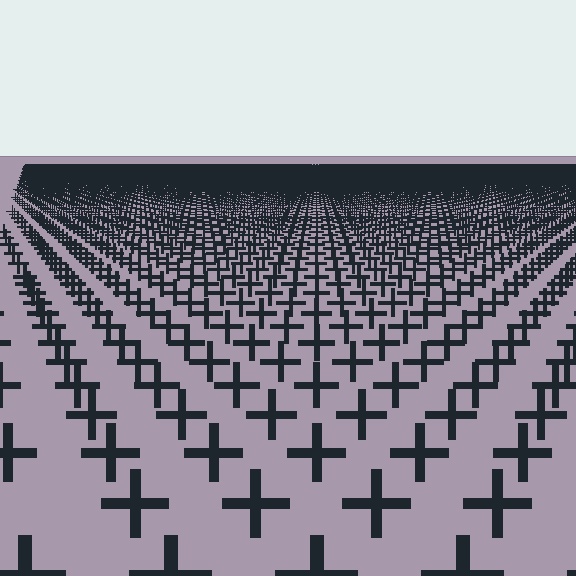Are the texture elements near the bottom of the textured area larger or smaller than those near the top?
Larger. Near the bottom, elements are closer to the viewer and appear at a bigger on-screen size.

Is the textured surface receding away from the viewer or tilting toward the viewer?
The surface is receding away from the viewer. Texture elements get smaller and denser toward the top.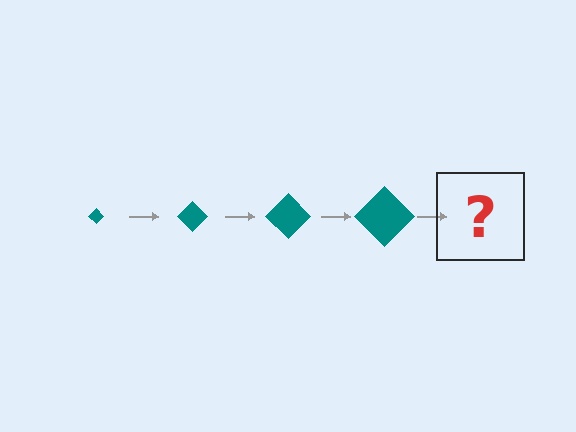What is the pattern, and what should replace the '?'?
The pattern is that the diamond gets progressively larger each step. The '?' should be a teal diamond, larger than the previous one.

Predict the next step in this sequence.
The next step is a teal diamond, larger than the previous one.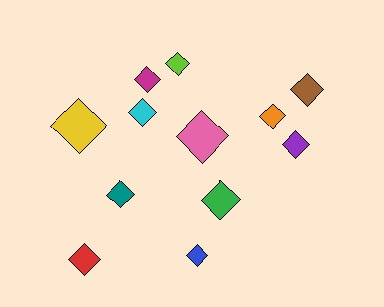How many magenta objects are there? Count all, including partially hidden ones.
There is 1 magenta object.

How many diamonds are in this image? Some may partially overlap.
There are 12 diamonds.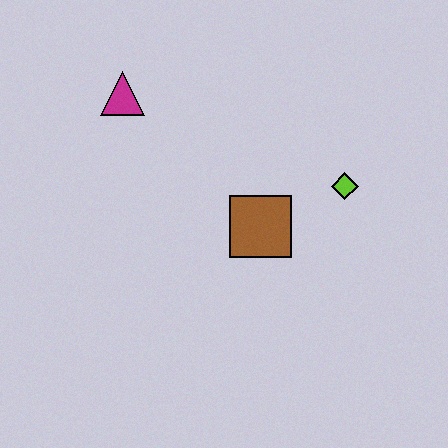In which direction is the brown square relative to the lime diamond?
The brown square is to the left of the lime diamond.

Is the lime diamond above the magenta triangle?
No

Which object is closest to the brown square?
The lime diamond is closest to the brown square.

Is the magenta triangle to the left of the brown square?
Yes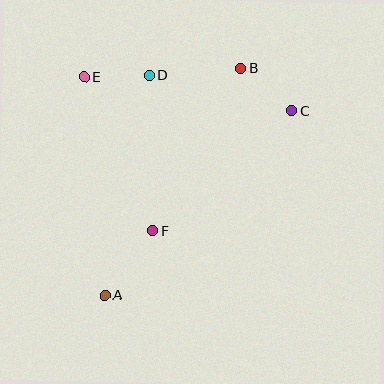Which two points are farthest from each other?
Points A and B are farthest from each other.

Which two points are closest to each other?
Points D and E are closest to each other.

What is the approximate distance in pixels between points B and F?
The distance between B and F is approximately 185 pixels.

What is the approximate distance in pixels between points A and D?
The distance between A and D is approximately 225 pixels.